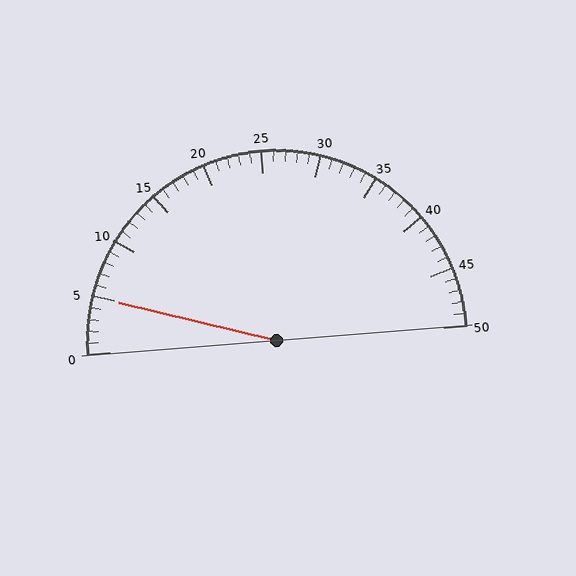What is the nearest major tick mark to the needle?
The nearest major tick mark is 5.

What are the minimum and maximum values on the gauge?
The gauge ranges from 0 to 50.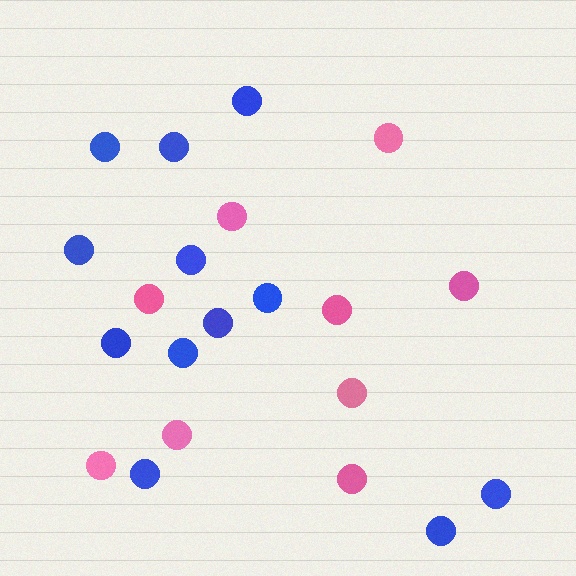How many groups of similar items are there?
There are 2 groups: one group of pink circles (9) and one group of blue circles (12).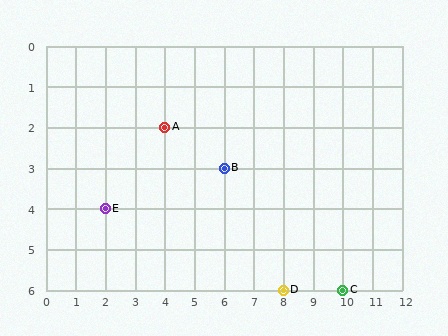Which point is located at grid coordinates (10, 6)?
Point C is at (10, 6).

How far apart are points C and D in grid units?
Points C and D are 2 columns apart.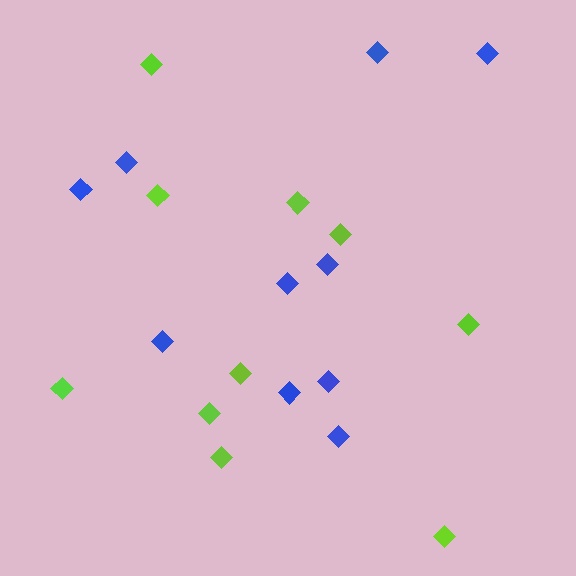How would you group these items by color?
There are 2 groups: one group of blue diamonds (10) and one group of lime diamonds (10).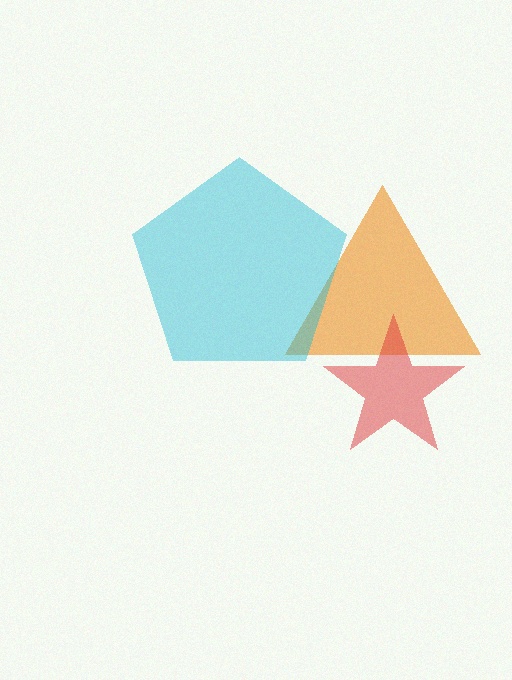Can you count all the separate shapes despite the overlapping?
Yes, there are 3 separate shapes.